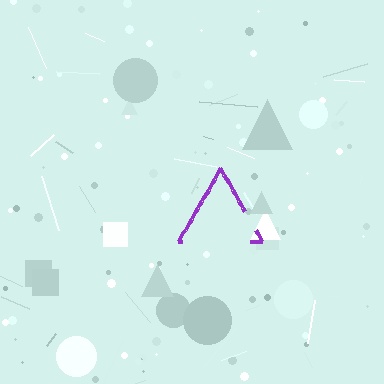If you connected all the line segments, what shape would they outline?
They would outline a triangle.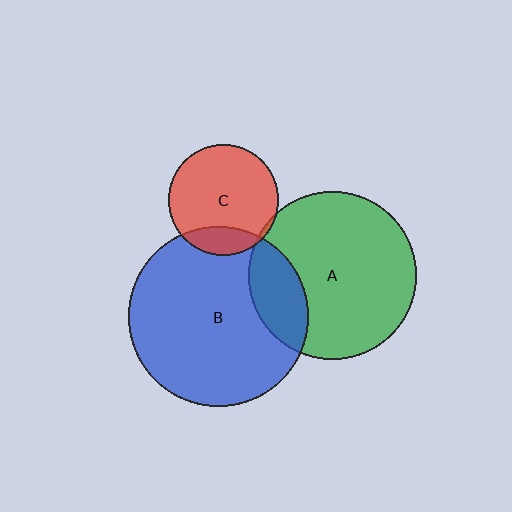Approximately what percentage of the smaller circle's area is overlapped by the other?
Approximately 20%.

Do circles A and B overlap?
Yes.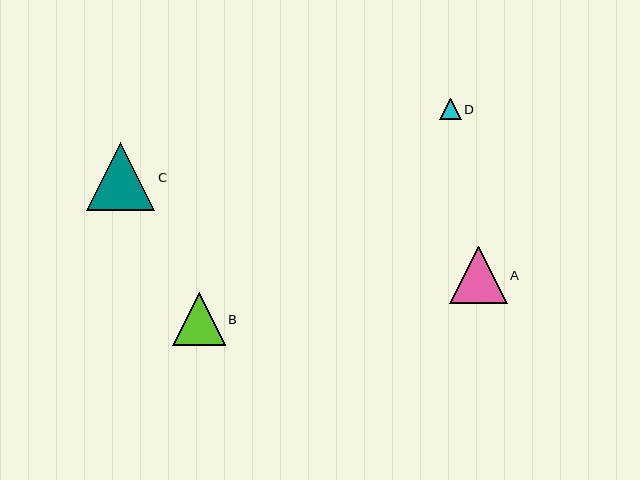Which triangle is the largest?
Triangle C is the largest with a size of approximately 69 pixels.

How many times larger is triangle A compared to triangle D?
Triangle A is approximately 2.7 times the size of triangle D.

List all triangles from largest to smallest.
From largest to smallest: C, A, B, D.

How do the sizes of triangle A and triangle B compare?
Triangle A and triangle B are approximately the same size.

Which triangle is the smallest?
Triangle D is the smallest with a size of approximately 22 pixels.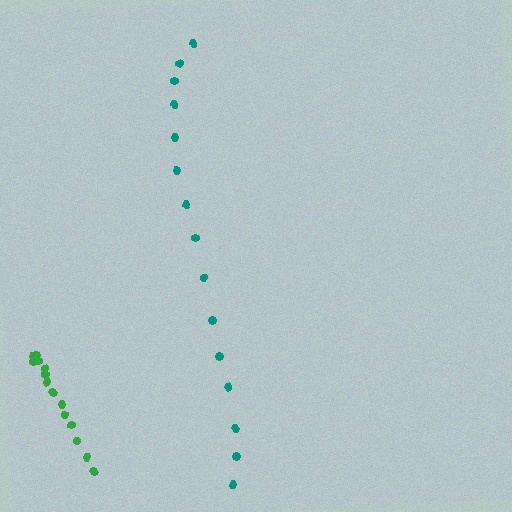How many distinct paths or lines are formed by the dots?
There are 2 distinct paths.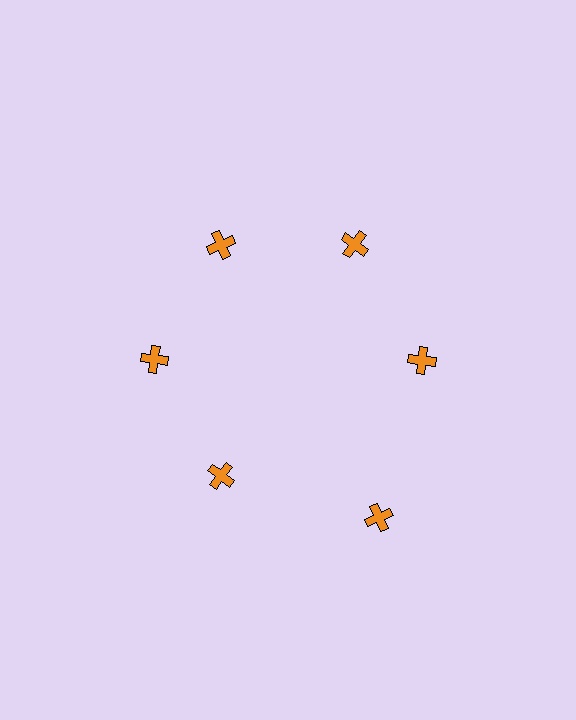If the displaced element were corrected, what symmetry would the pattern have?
It would have 6-fold rotational symmetry — the pattern would map onto itself every 60 degrees.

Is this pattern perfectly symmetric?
No. The 6 orange crosses are arranged in a ring, but one element near the 5 o'clock position is pushed outward from the center, breaking the 6-fold rotational symmetry.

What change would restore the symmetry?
The symmetry would be restored by moving it inward, back onto the ring so that all 6 crosses sit at equal angles and equal distance from the center.